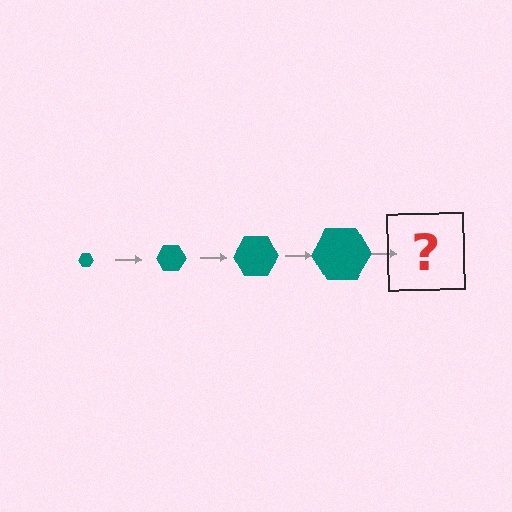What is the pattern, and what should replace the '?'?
The pattern is that the hexagon gets progressively larger each step. The '?' should be a teal hexagon, larger than the previous one.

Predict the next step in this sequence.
The next step is a teal hexagon, larger than the previous one.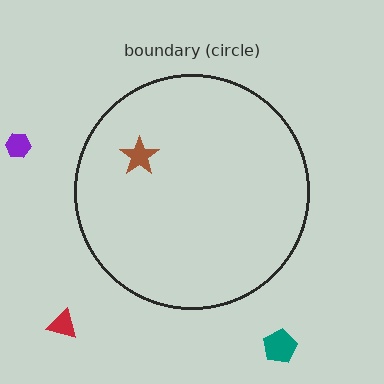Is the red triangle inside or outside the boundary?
Outside.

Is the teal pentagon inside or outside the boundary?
Outside.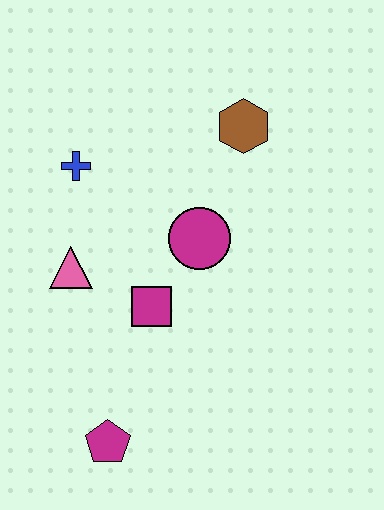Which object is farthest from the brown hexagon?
The magenta pentagon is farthest from the brown hexagon.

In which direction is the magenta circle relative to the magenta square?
The magenta circle is above the magenta square.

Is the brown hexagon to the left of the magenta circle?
No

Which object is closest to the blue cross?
The pink triangle is closest to the blue cross.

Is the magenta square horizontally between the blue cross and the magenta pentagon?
No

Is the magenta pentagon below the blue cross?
Yes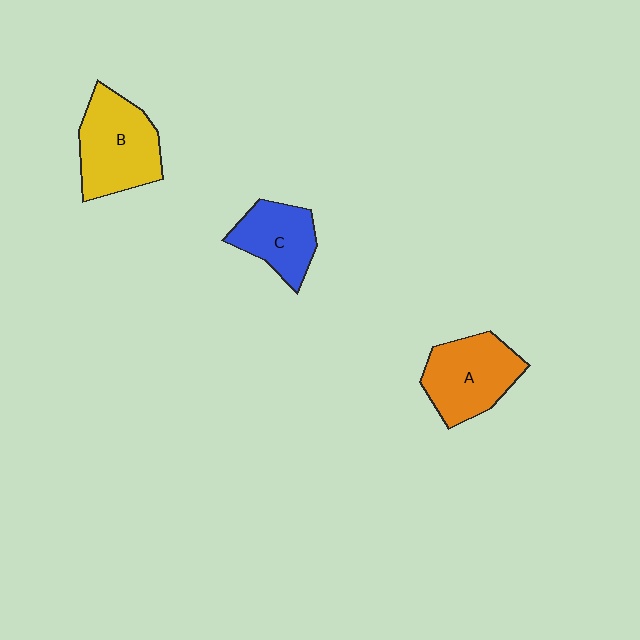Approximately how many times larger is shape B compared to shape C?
Approximately 1.4 times.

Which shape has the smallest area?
Shape C (blue).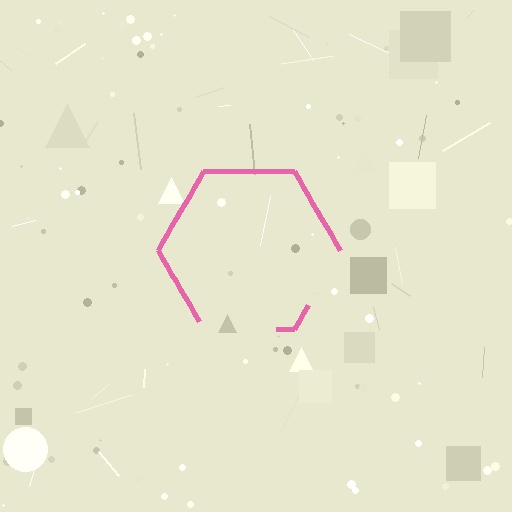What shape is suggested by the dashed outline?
The dashed outline suggests a hexagon.